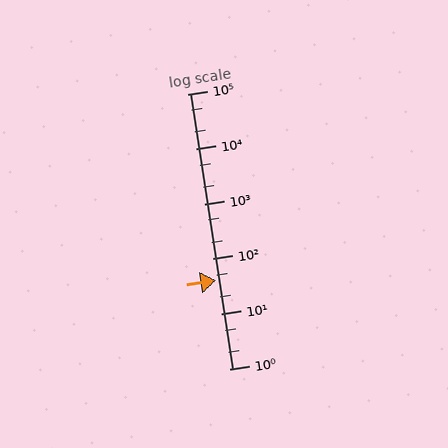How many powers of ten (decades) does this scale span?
The scale spans 5 decades, from 1 to 100000.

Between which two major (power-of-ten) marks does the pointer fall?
The pointer is between 10 and 100.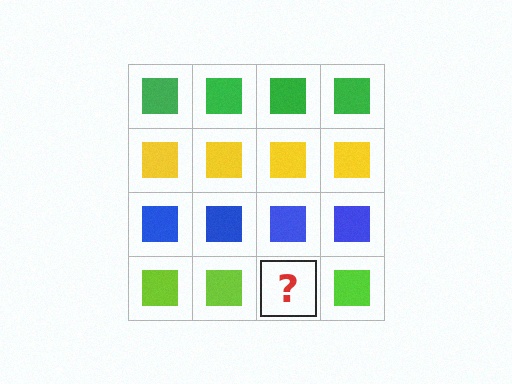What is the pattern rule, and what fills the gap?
The rule is that each row has a consistent color. The gap should be filled with a lime square.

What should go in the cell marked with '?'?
The missing cell should contain a lime square.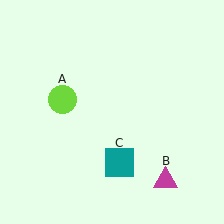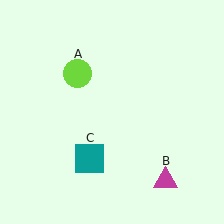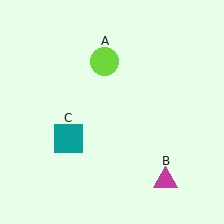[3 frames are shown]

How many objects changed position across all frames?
2 objects changed position: lime circle (object A), teal square (object C).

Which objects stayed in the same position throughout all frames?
Magenta triangle (object B) remained stationary.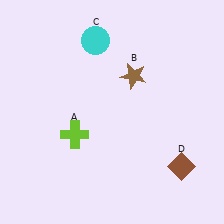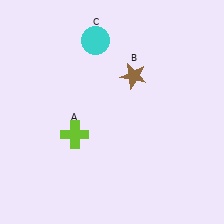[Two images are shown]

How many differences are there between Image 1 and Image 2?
There is 1 difference between the two images.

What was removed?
The brown diamond (D) was removed in Image 2.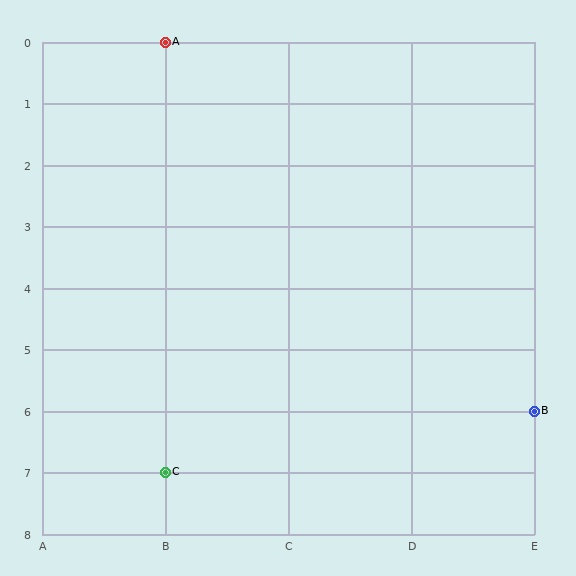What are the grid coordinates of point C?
Point C is at grid coordinates (B, 7).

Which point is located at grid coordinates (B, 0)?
Point A is at (B, 0).